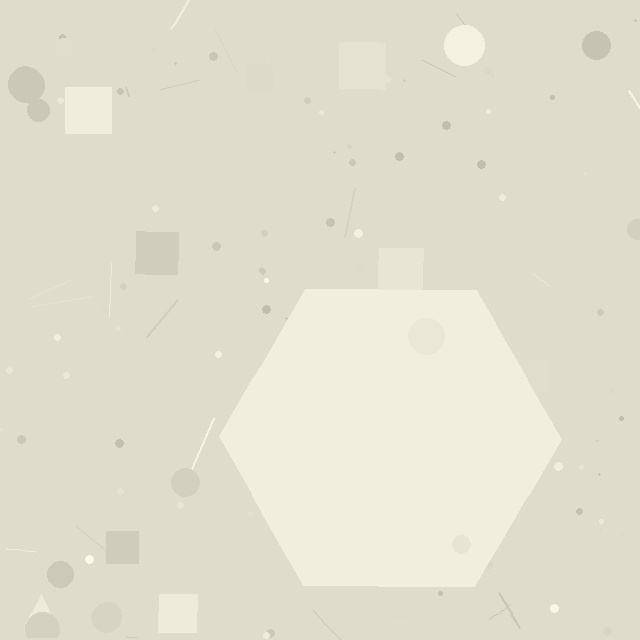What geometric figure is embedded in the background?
A hexagon is embedded in the background.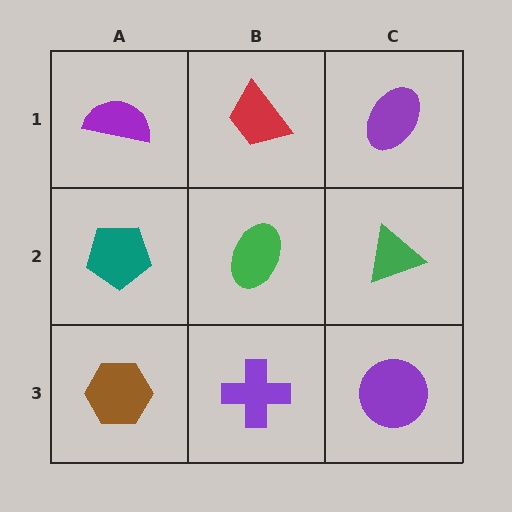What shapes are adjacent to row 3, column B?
A green ellipse (row 2, column B), a brown hexagon (row 3, column A), a purple circle (row 3, column C).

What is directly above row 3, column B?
A green ellipse.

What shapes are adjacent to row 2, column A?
A purple semicircle (row 1, column A), a brown hexagon (row 3, column A), a green ellipse (row 2, column B).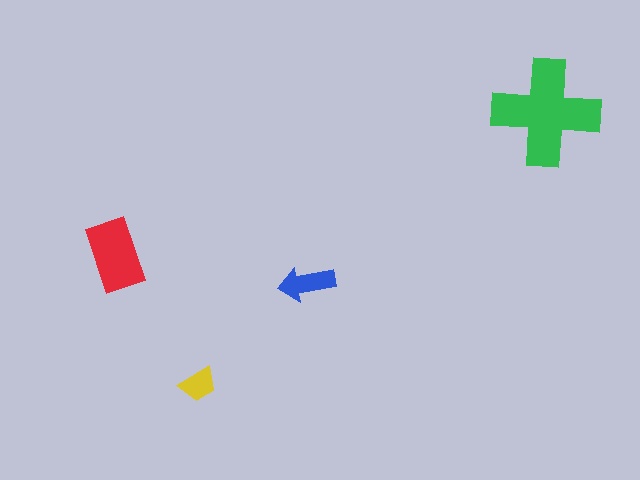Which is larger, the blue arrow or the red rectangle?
The red rectangle.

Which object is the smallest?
The yellow trapezoid.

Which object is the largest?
The green cross.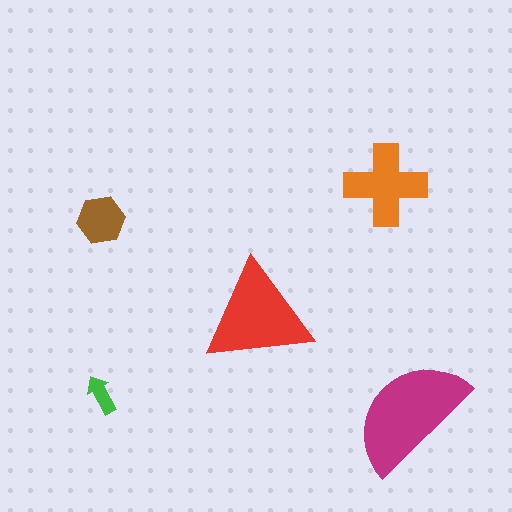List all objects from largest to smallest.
The magenta semicircle, the red triangle, the orange cross, the brown hexagon, the green arrow.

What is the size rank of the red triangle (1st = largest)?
2nd.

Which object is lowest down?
The magenta semicircle is bottommost.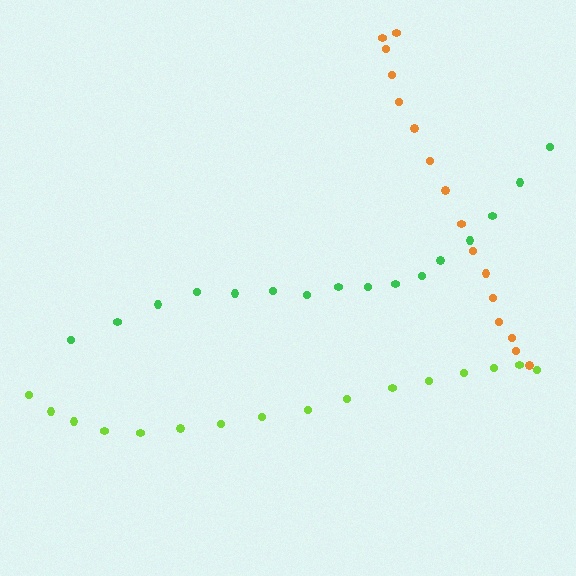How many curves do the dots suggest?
There are 3 distinct paths.